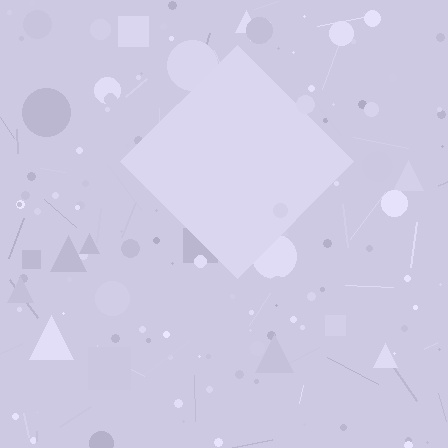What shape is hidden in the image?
A diamond is hidden in the image.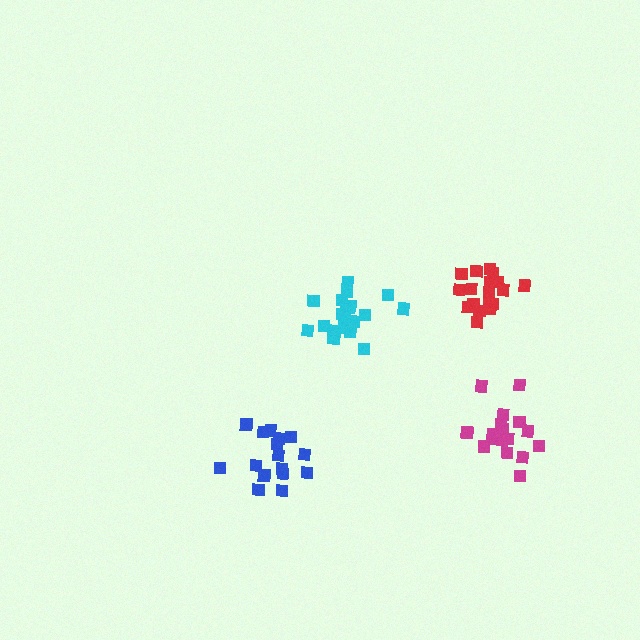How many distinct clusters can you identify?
There are 4 distinct clusters.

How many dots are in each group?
Group 1: 16 dots, Group 2: 18 dots, Group 3: 18 dots, Group 4: 20 dots (72 total).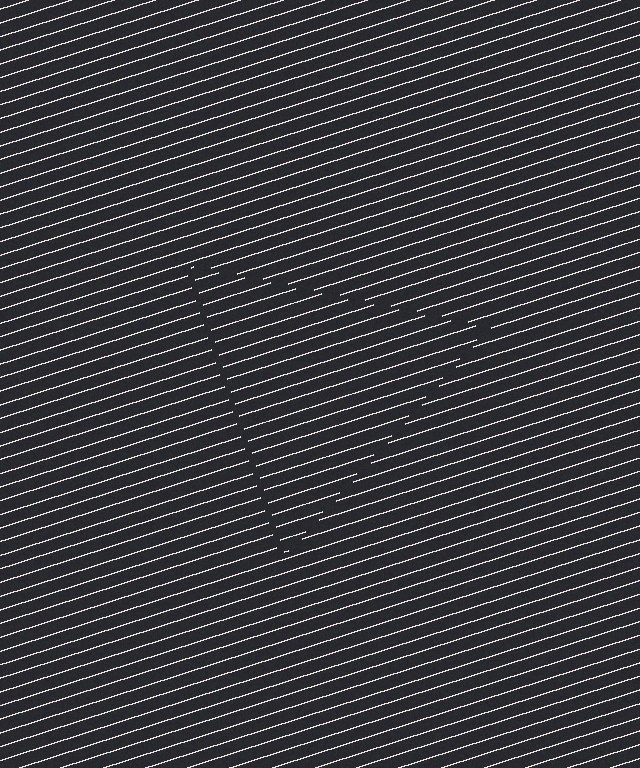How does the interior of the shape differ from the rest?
The interior of the shape contains the same grating, shifted by half a period — the contour is defined by the phase discontinuity where line-ends from the inner and outer gratings abut.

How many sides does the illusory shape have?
3 sides — the line-ends trace a triangle.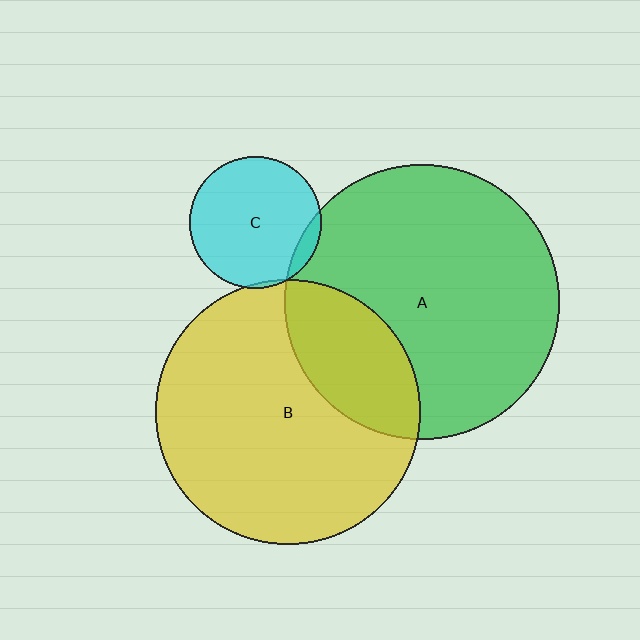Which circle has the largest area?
Circle A (green).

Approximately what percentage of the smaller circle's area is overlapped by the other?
Approximately 5%.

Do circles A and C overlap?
Yes.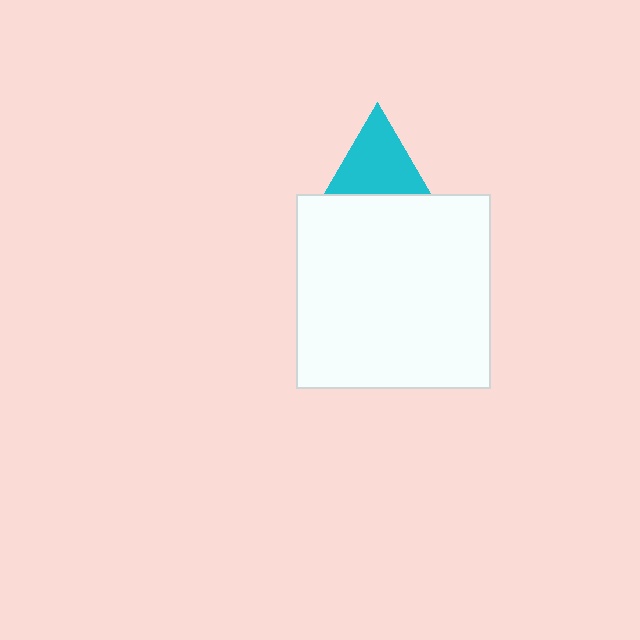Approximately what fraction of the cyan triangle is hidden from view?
Roughly 33% of the cyan triangle is hidden behind the white square.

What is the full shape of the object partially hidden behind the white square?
The partially hidden object is a cyan triangle.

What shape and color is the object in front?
The object in front is a white square.